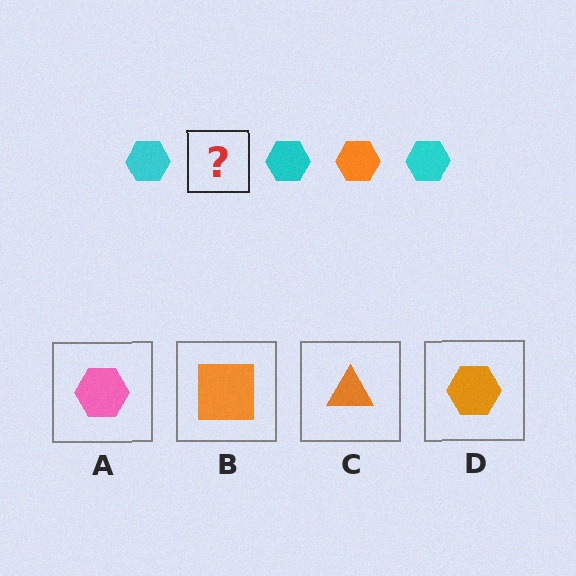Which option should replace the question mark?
Option D.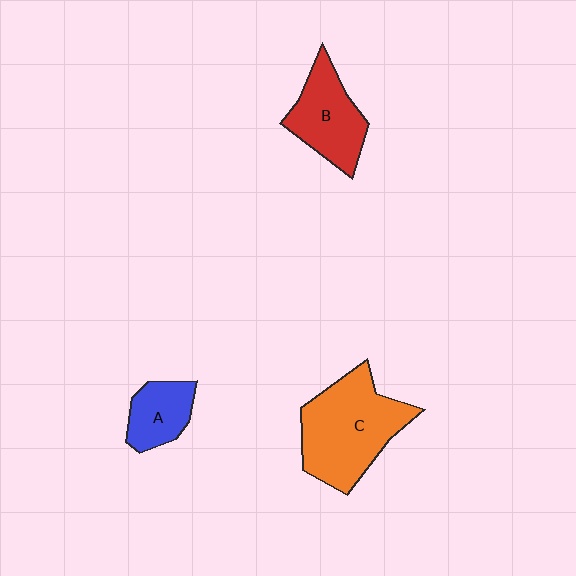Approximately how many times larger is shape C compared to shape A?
Approximately 2.3 times.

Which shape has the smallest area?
Shape A (blue).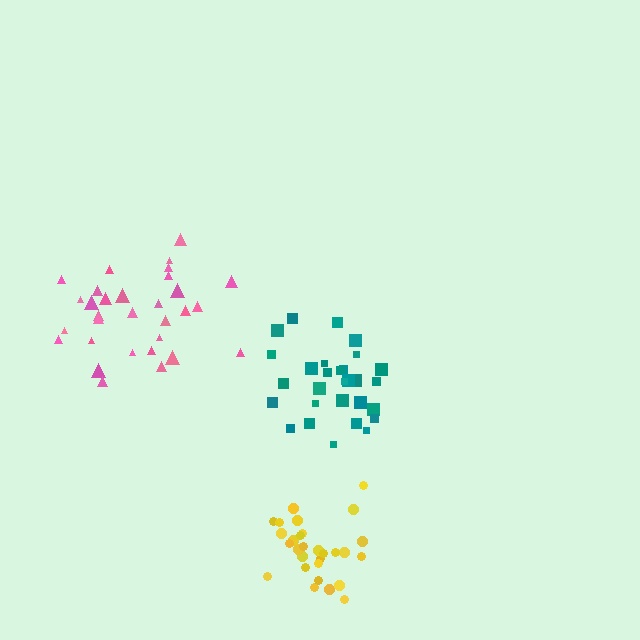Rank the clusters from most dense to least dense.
yellow, teal, pink.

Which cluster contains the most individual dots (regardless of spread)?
Pink (31).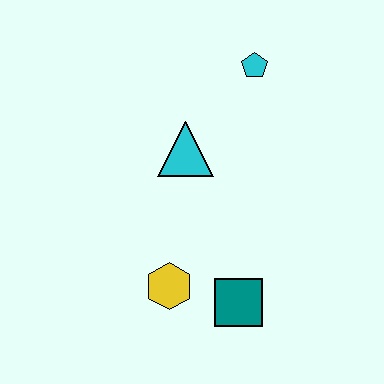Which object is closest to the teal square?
The yellow hexagon is closest to the teal square.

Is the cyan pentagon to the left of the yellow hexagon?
No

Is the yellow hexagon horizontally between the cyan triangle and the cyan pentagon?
No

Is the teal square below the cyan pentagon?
Yes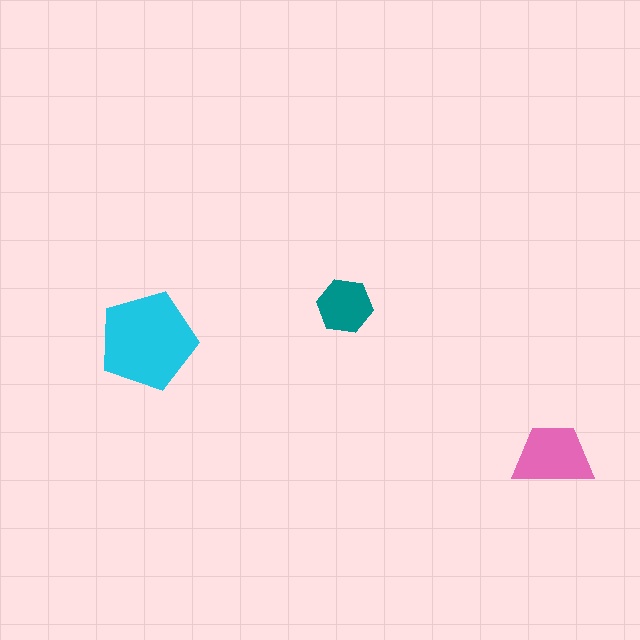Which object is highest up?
The teal hexagon is topmost.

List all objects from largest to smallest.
The cyan pentagon, the pink trapezoid, the teal hexagon.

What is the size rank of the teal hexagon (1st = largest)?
3rd.